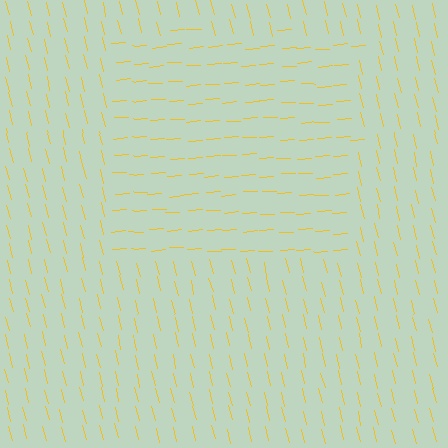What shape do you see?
I see a rectangle.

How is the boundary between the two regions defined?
The boundary is defined purely by a change in line orientation (approximately 80 degrees difference). All lines are the same color and thickness.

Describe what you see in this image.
The image is filled with small yellow line segments. A rectangle region in the image has lines oriented differently from the surrounding lines, creating a visible texture boundary.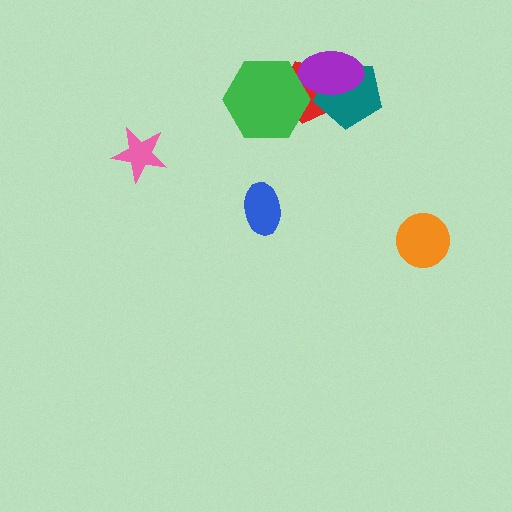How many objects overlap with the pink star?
0 objects overlap with the pink star.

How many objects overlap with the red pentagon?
3 objects overlap with the red pentagon.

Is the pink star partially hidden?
No, no other shape covers it.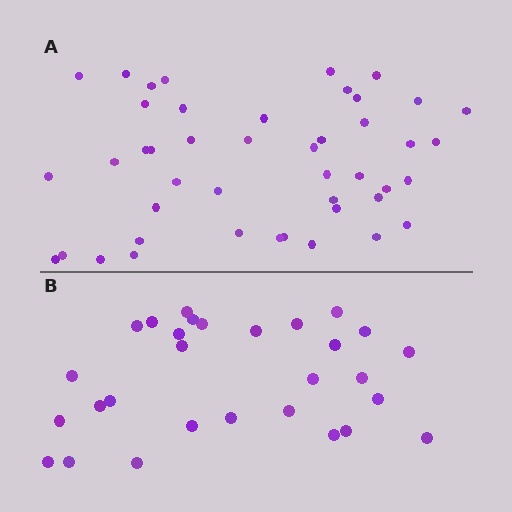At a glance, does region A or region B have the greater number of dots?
Region A (the top region) has more dots.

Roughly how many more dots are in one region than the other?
Region A has approximately 15 more dots than region B.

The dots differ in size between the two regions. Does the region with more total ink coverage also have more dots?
No. Region B has more total ink coverage because its dots are larger, but region A actually contains more individual dots. Total area can be misleading — the number of items is what matters here.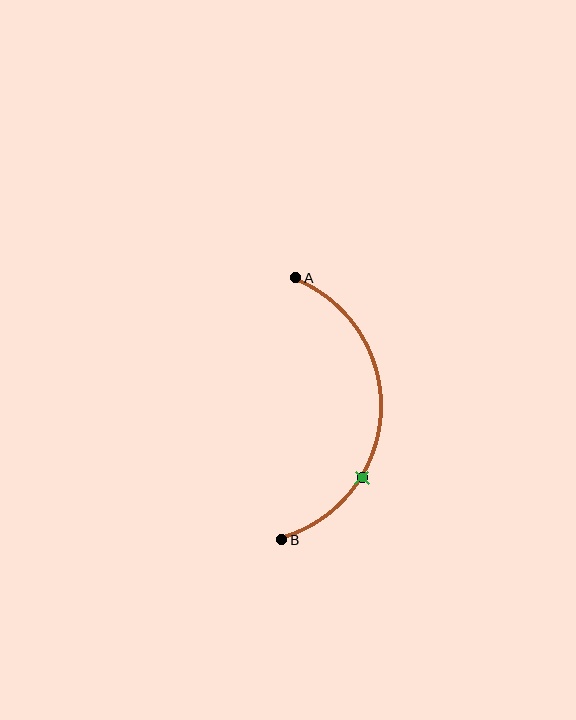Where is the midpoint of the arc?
The arc midpoint is the point on the curve farthest from the straight line joining A and B. It sits to the right of that line.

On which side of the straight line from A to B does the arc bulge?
The arc bulges to the right of the straight line connecting A and B.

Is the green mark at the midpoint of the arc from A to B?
No. The green mark lies on the arc but is closer to endpoint B. The arc midpoint would be at the point on the curve equidistant along the arc from both A and B.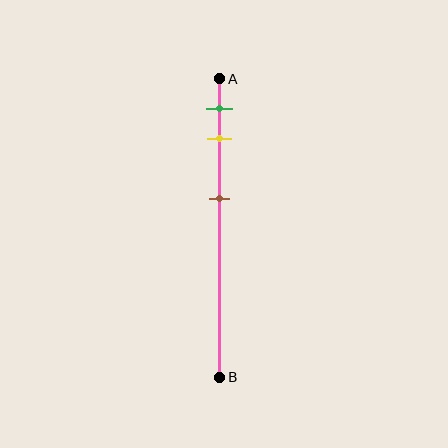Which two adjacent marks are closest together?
The green and yellow marks are the closest adjacent pair.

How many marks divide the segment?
There are 3 marks dividing the segment.